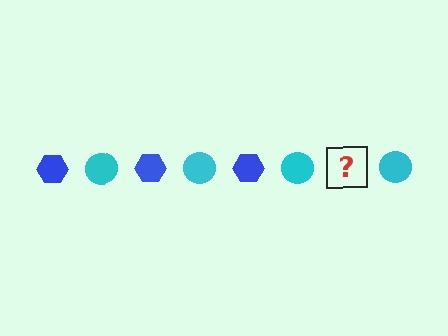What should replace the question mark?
The question mark should be replaced with a blue hexagon.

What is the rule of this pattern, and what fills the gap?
The rule is that the pattern alternates between blue hexagon and cyan circle. The gap should be filled with a blue hexagon.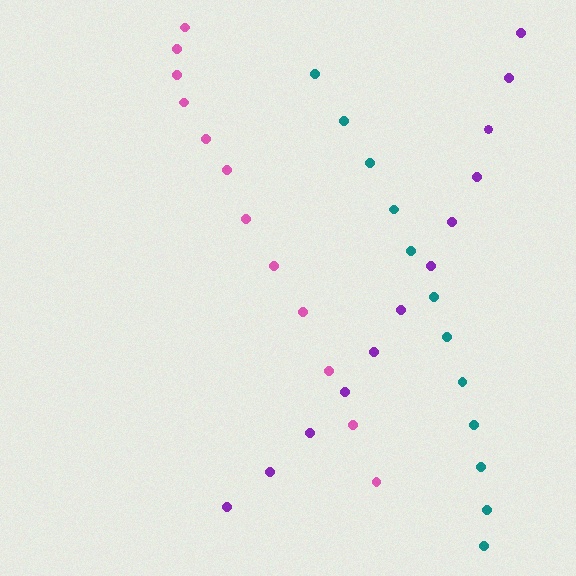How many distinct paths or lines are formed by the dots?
There are 3 distinct paths.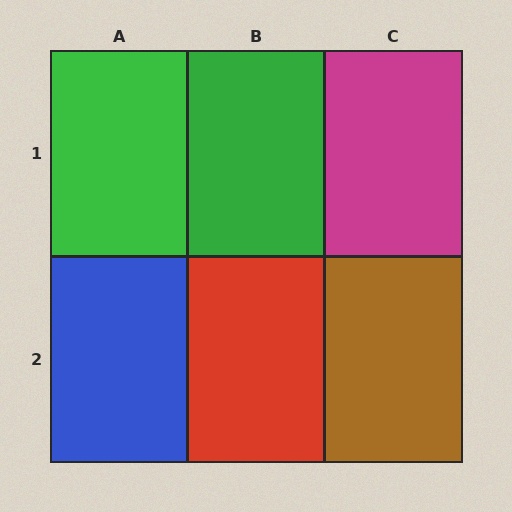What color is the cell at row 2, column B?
Red.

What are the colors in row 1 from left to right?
Green, green, magenta.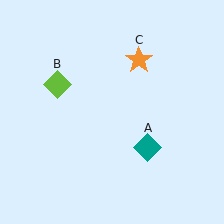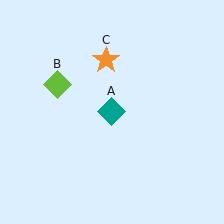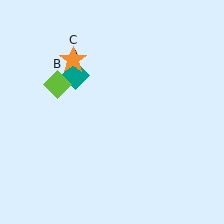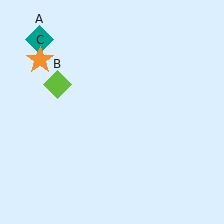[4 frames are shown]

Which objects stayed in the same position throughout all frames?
Lime diamond (object B) remained stationary.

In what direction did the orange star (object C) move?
The orange star (object C) moved left.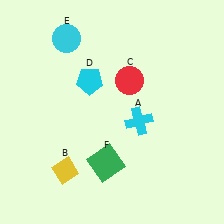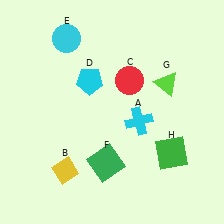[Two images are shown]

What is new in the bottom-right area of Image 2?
A green square (H) was added in the bottom-right area of Image 2.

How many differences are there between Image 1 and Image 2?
There are 2 differences between the two images.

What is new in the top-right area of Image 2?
A lime triangle (G) was added in the top-right area of Image 2.